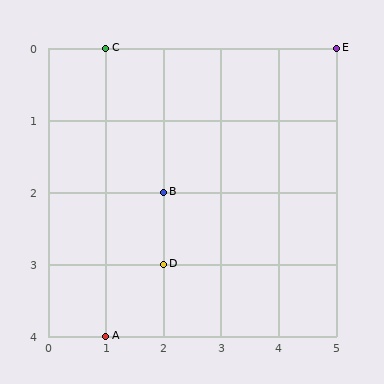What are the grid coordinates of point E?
Point E is at grid coordinates (5, 0).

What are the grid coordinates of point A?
Point A is at grid coordinates (1, 4).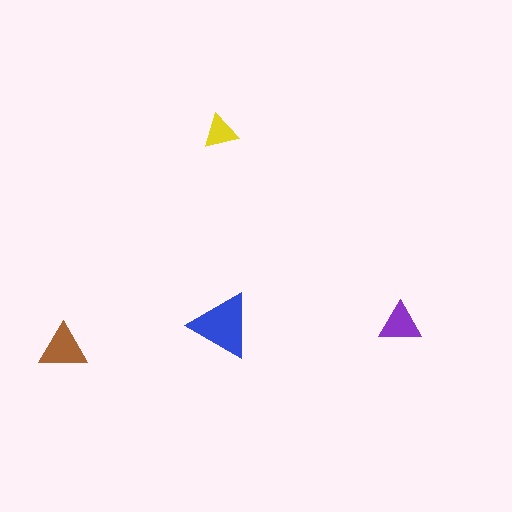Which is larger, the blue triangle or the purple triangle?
The blue one.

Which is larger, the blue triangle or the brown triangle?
The blue one.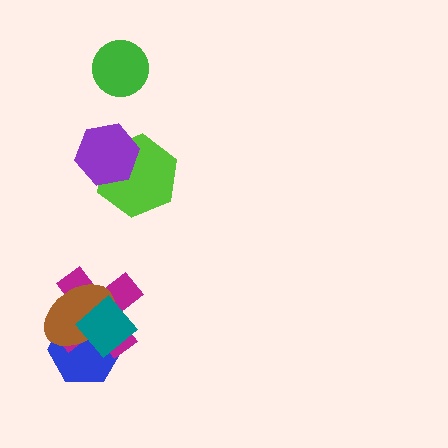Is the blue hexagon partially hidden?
Yes, it is partially covered by another shape.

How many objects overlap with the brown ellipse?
3 objects overlap with the brown ellipse.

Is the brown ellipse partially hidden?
Yes, it is partially covered by another shape.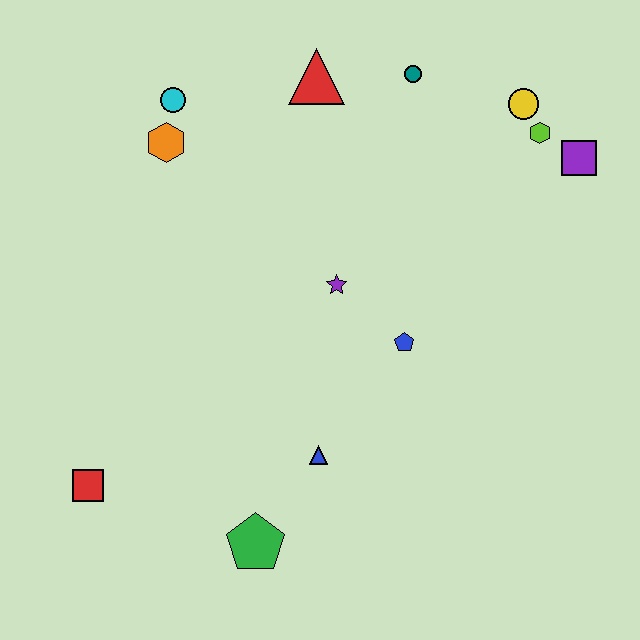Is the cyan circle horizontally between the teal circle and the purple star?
No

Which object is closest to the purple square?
The lime hexagon is closest to the purple square.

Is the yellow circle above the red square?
Yes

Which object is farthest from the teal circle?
The red square is farthest from the teal circle.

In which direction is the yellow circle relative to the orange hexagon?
The yellow circle is to the right of the orange hexagon.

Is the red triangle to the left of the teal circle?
Yes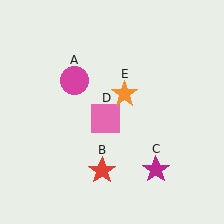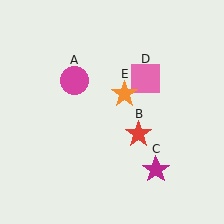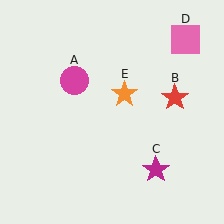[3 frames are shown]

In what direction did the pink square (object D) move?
The pink square (object D) moved up and to the right.